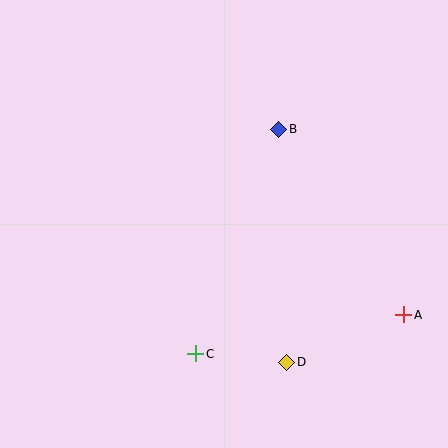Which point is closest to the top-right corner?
Point B is closest to the top-right corner.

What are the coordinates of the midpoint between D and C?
The midpoint between D and C is at (241, 358).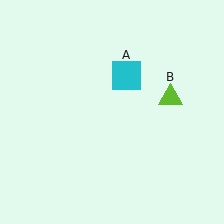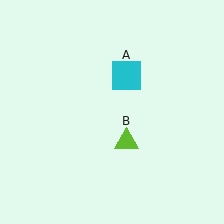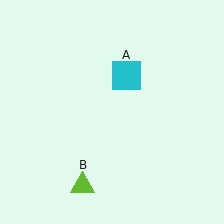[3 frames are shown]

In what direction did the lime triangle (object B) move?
The lime triangle (object B) moved down and to the left.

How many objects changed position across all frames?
1 object changed position: lime triangle (object B).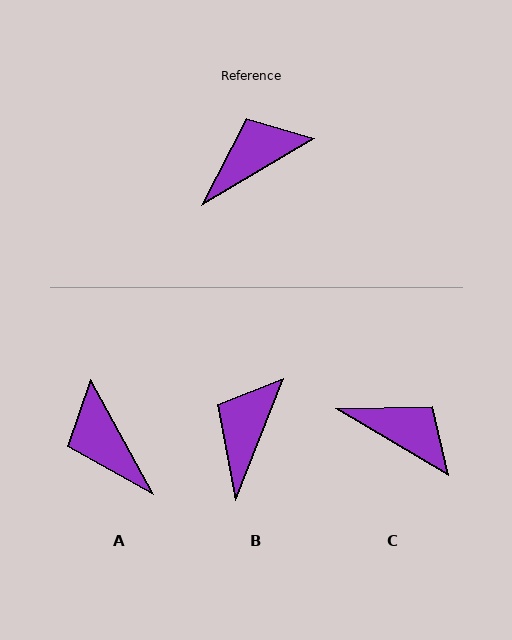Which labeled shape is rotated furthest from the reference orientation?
A, about 88 degrees away.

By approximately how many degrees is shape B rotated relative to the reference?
Approximately 38 degrees counter-clockwise.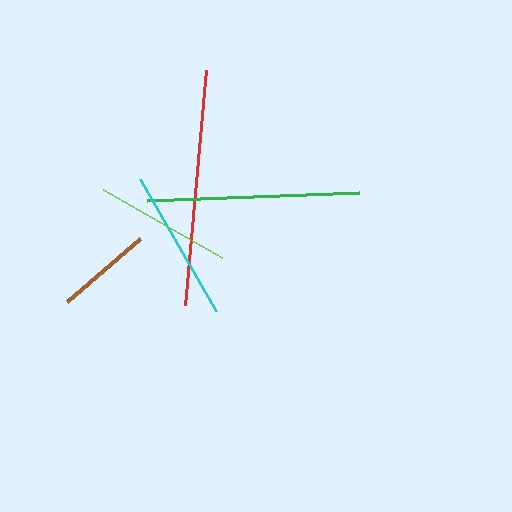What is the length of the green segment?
The green segment is approximately 212 pixels long.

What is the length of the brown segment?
The brown segment is approximately 96 pixels long.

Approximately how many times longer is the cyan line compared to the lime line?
The cyan line is approximately 1.1 times the length of the lime line.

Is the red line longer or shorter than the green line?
The red line is longer than the green line.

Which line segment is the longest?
The red line is the longest at approximately 236 pixels.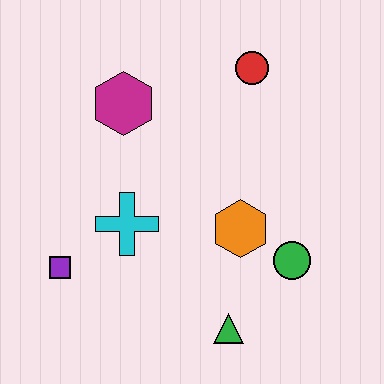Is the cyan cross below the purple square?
No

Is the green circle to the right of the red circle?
Yes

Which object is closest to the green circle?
The orange hexagon is closest to the green circle.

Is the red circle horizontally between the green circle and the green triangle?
Yes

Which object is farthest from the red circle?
The purple square is farthest from the red circle.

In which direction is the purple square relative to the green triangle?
The purple square is to the left of the green triangle.